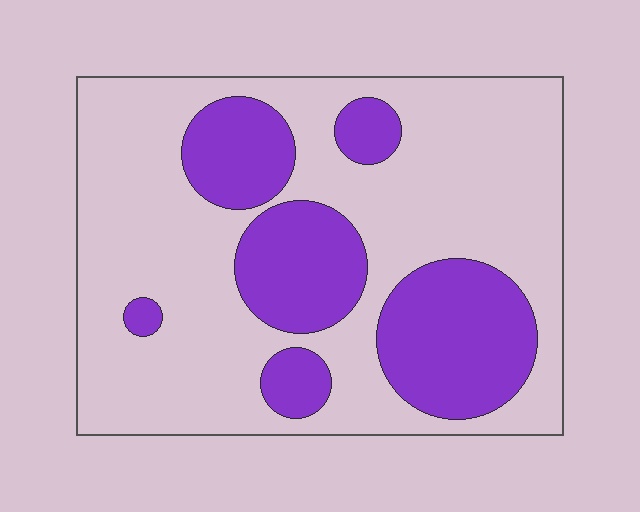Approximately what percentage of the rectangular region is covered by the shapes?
Approximately 30%.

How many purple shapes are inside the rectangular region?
6.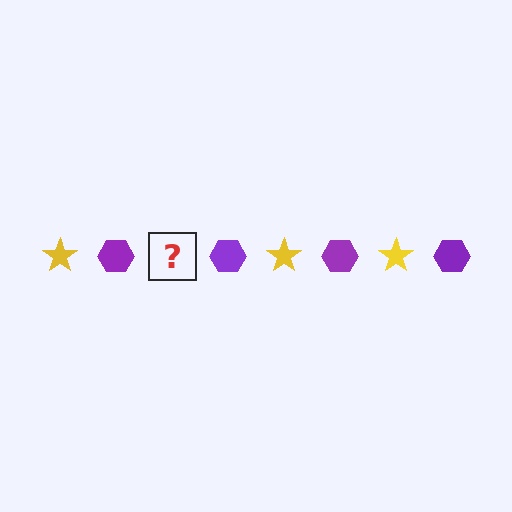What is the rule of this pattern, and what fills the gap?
The rule is that the pattern alternates between yellow star and purple hexagon. The gap should be filled with a yellow star.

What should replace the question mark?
The question mark should be replaced with a yellow star.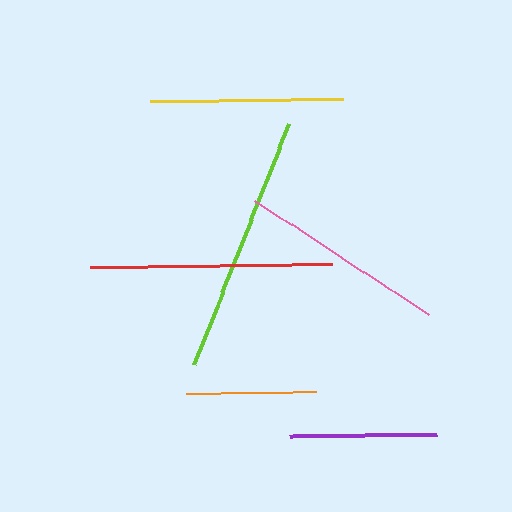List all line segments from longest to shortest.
From longest to shortest: lime, red, pink, yellow, purple, orange.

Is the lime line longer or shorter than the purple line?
The lime line is longer than the purple line.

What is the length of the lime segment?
The lime segment is approximately 259 pixels long.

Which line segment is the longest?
The lime line is the longest at approximately 259 pixels.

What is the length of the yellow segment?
The yellow segment is approximately 193 pixels long.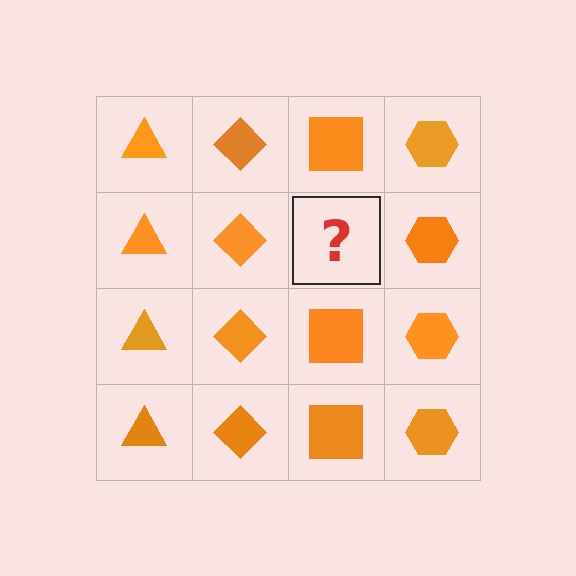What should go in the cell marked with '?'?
The missing cell should contain an orange square.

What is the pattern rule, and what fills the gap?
The rule is that each column has a consistent shape. The gap should be filled with an orange square.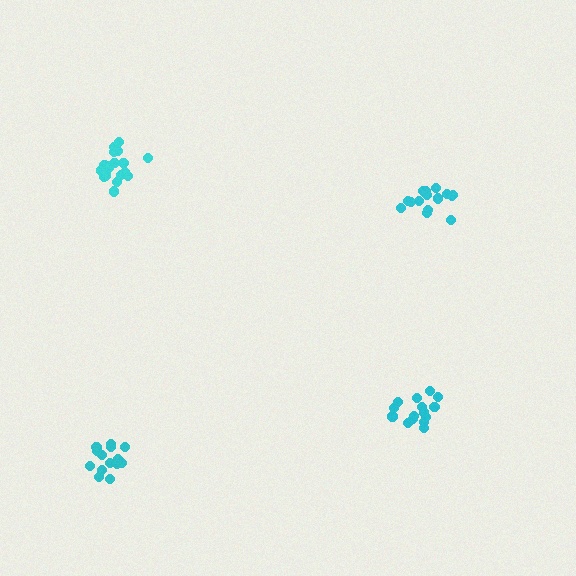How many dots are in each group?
Group 1: 14 dots, Group 2: 15 dots, Group 3: 15 dots, Group 4: 18 dots (62 total).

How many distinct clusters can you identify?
There are 4 distinct clusters.